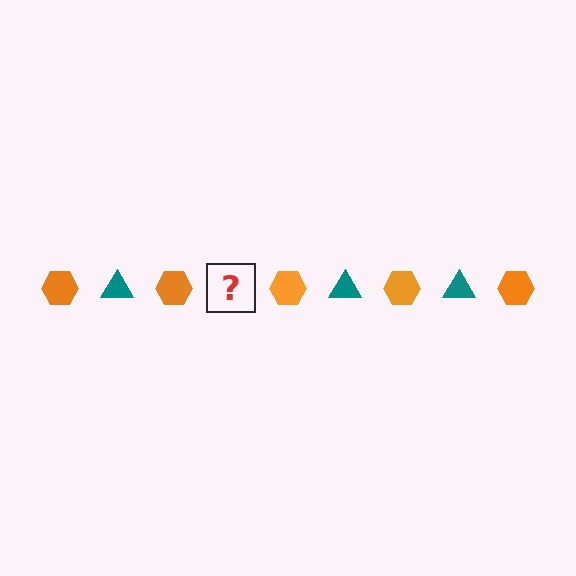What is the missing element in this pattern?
The missing element is a teal triangle.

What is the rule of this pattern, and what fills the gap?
The rule is that the pattern alternates between orange hexagon and teal triangle. The gap should be filled with a teal triangle.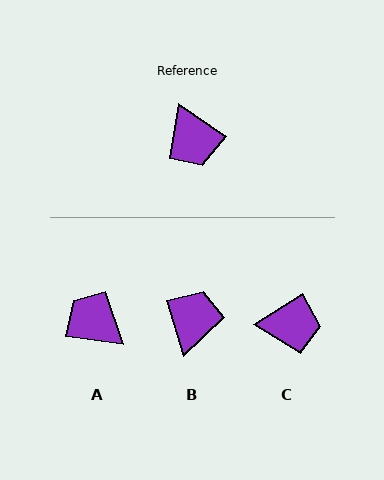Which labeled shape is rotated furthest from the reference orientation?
A, about 152 degrees away.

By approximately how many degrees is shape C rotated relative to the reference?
Approximately 67 degrees counter-clockwise.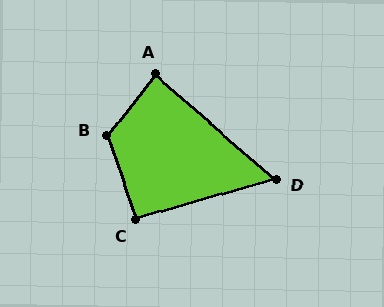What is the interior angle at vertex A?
Approximately 87 degrees (approximately right).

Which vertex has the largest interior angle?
B, at approximately 122 degrees.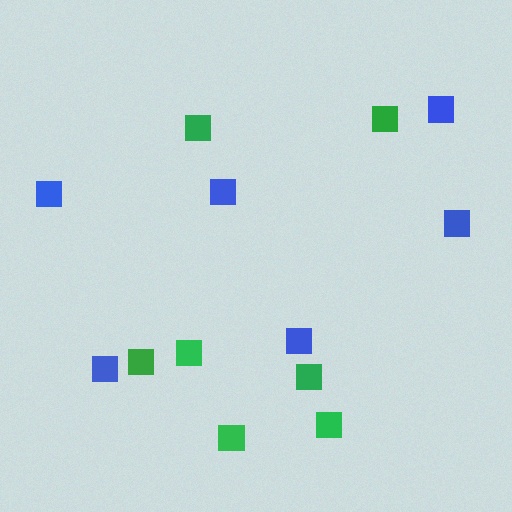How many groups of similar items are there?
There are 2 groups: one group of green squares (7) and one group of blue squares (6).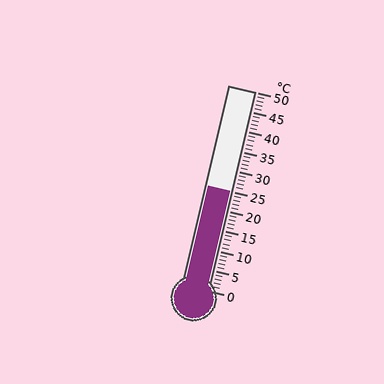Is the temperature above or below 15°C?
The temperature is above 15°C.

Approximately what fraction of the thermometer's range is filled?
The thermometer is filled to approximately 50% of its range.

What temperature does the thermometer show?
The thermometer shows approximately 25°C.